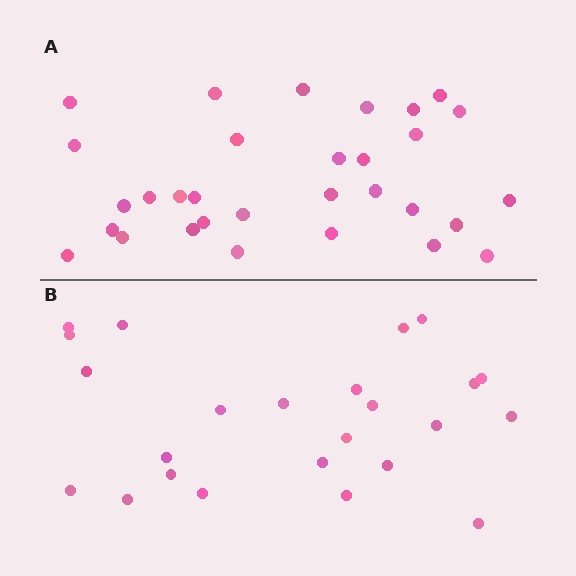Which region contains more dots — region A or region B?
Region A (the top region) has more dots.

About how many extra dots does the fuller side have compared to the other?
Region A has roughly 8 or so more dots than region B.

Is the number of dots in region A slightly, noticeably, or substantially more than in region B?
Region A has noticeably more, but not dramatically so. The ratio is roughly 1.3 to 1.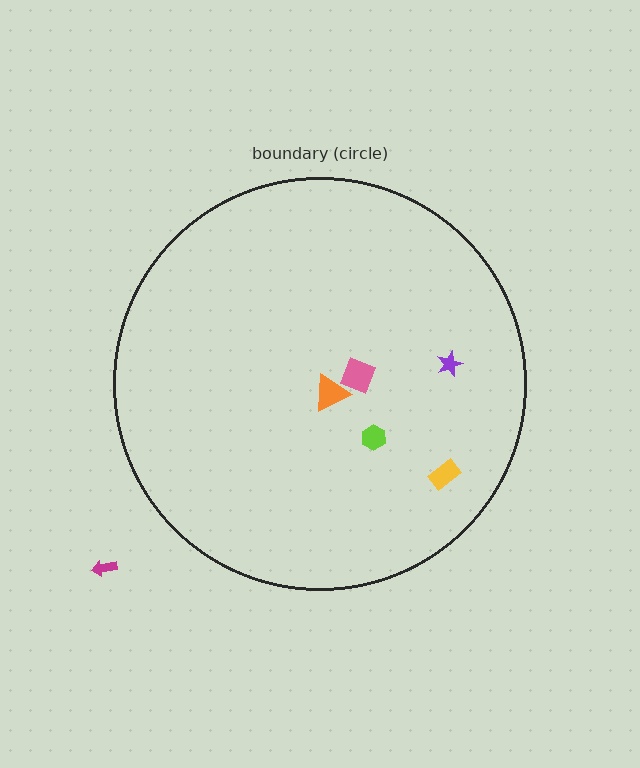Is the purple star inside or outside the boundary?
Inside.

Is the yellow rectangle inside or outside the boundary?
Inside.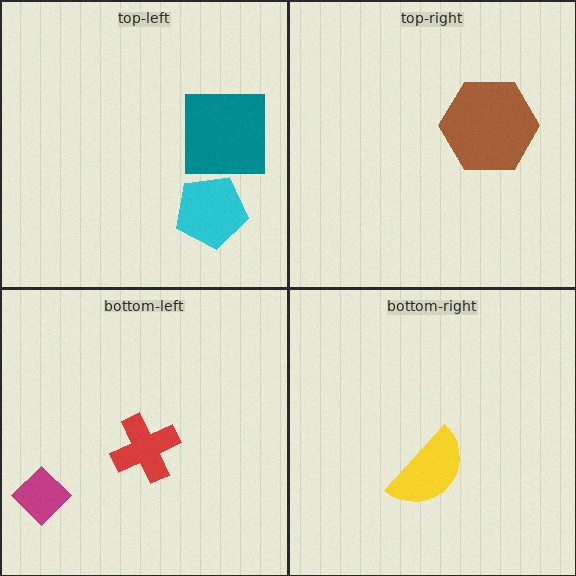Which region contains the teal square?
The top-left region.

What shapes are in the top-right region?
The brown hexagon.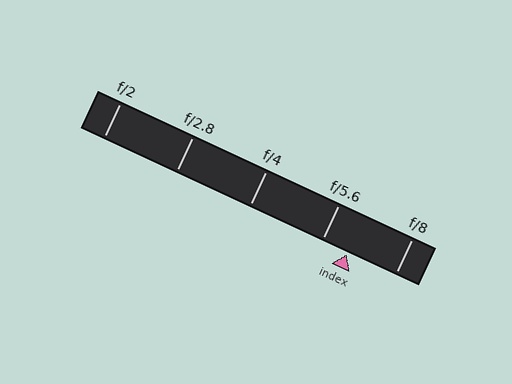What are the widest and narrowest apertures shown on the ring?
The widest aperture shown is f/2 and the narrowest is f/8.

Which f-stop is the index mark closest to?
The index mark is closest to f/5.6.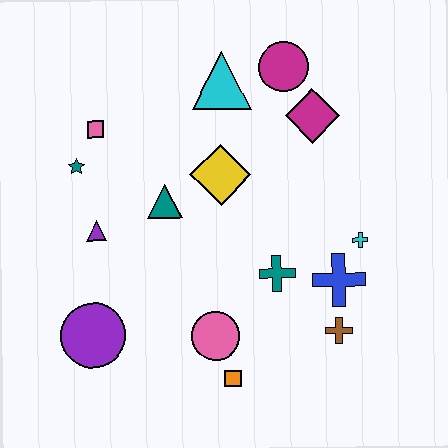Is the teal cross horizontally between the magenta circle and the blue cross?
No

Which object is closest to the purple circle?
The purple triangle is closest to the purple circle.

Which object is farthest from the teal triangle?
The brown cross is farthest from the teal triangle.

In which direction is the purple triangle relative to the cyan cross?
The purple triangle is to the left of the cyan cross.